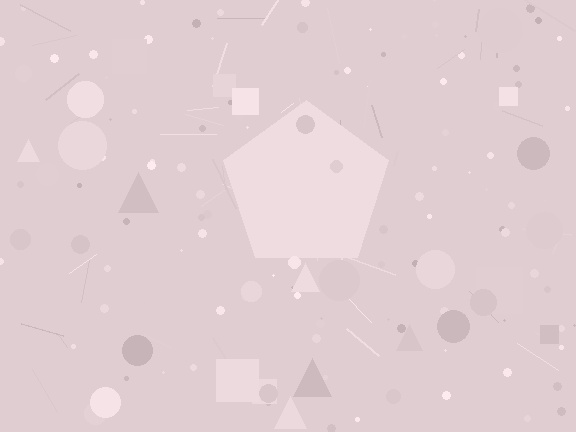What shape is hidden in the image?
A pentagon is hidden in the image.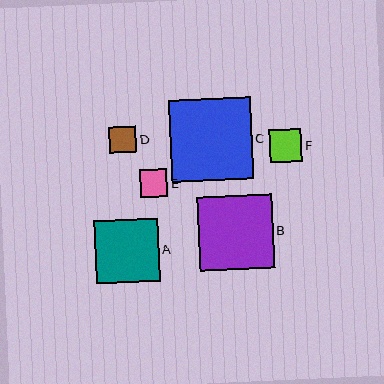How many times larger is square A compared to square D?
Square A is approximately 2.4 times the size of square D.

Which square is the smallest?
Square D is the smallest with a size of approximately 27 pixels.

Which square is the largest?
Square C is the largest with a size of approximately 82 pixels.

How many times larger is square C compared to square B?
Square C is approximately 1.1 times the size of square B.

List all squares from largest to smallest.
From largest to smallest: C, B, A, F, E, D.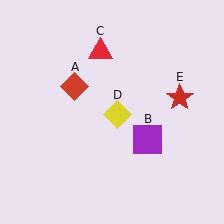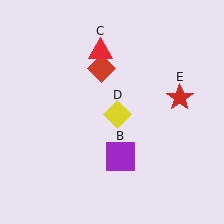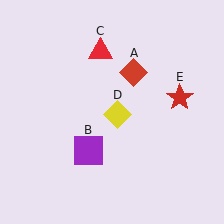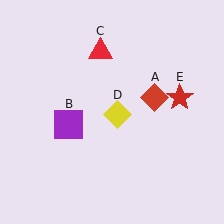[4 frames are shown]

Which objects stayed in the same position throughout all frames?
Red triangle (object C) and yellow diamond (object D) and red star (object E) remained stationary.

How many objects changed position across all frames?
2 objects changed position: red diamond (object A), purple square (object B).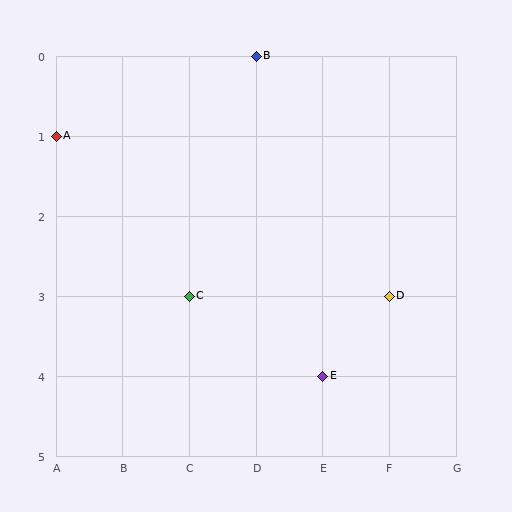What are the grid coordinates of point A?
Point A is at grid coordinates (A, 1).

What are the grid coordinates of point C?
Point C is at grid coordinates (C, 3).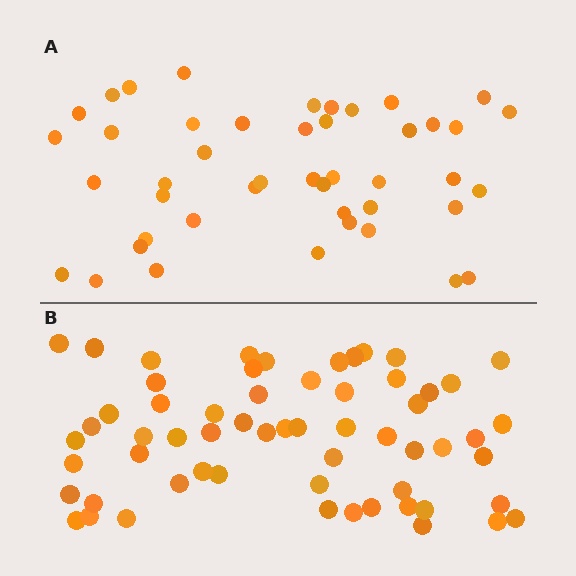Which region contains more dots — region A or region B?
Region B (the bottom region) has more dots.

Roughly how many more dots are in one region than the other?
Region B has approximately 15 more dots than region A.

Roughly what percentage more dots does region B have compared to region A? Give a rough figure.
About 35% more.